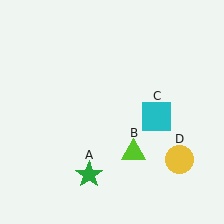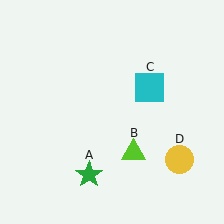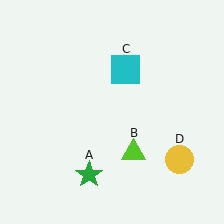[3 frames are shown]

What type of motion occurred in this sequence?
The cyan square (object C) rotated counterclockwise around the center of the scene.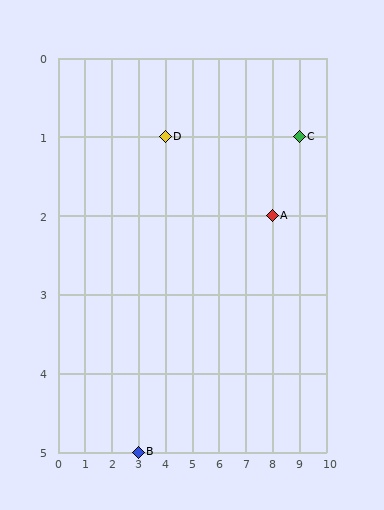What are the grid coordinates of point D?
Point D is at grid coordinates (4, 1).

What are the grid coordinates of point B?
Point B is at grid coordinates (3, 5).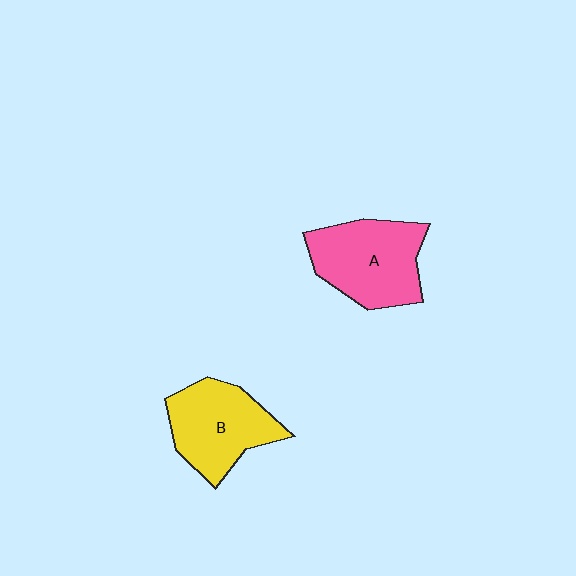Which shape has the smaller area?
Shape B (yellow).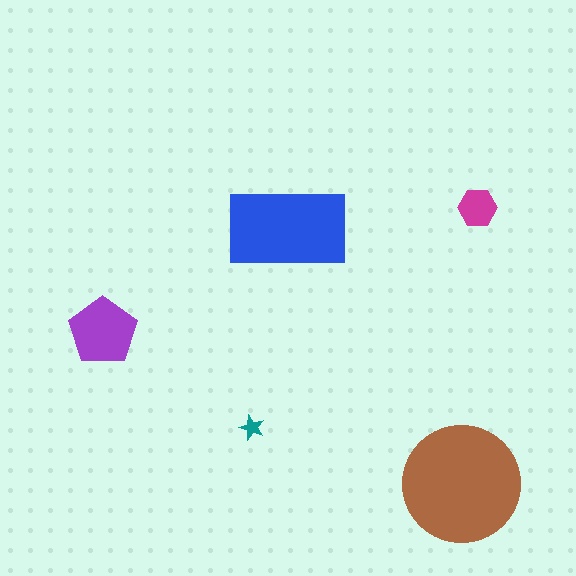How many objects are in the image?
There are 5 objects in the image.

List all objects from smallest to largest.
The teal star, the magenta hexagon, the purple pentagon, the blue rectangle, the brown circle.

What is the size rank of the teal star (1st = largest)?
5th.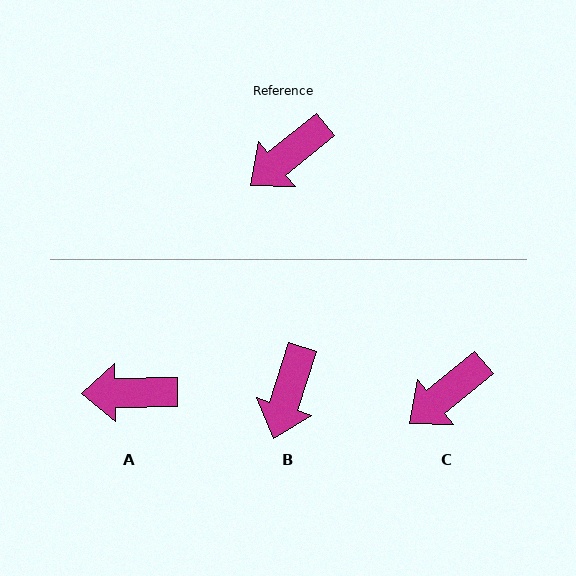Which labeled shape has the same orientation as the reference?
C.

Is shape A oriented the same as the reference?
No, it is off by about 38 degrees.